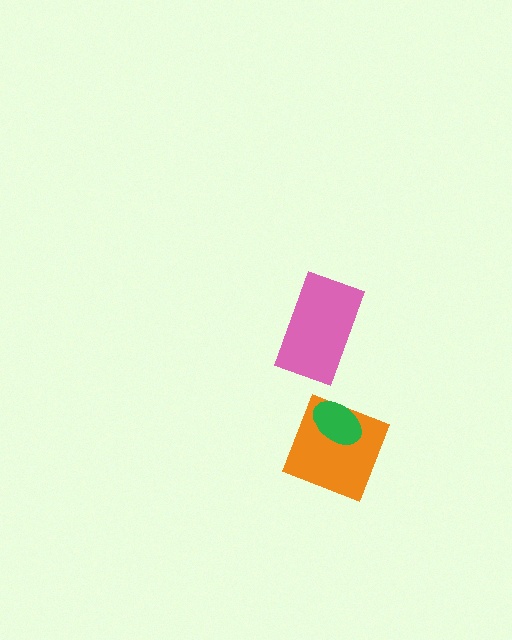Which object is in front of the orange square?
The green ellipse is in front of the orange square.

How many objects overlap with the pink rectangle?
0 objects overlap with the pink rectangle.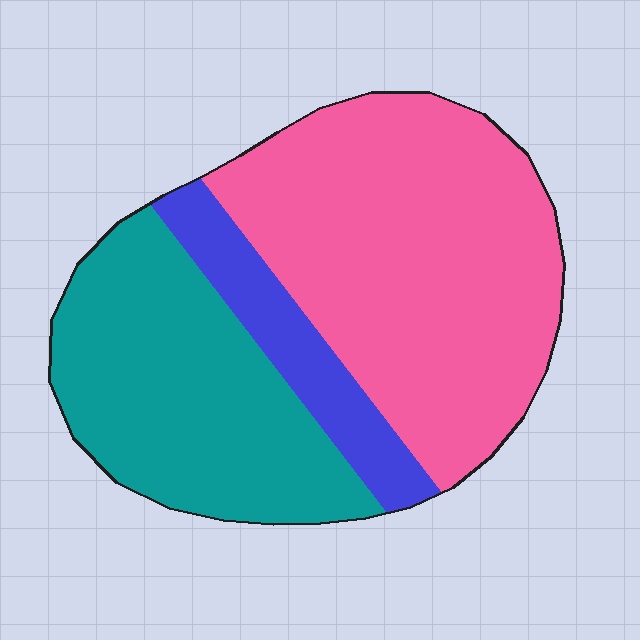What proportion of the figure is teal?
Teal takes up between a quarter and a half of the figure.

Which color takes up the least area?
Blue, at roughly 15%.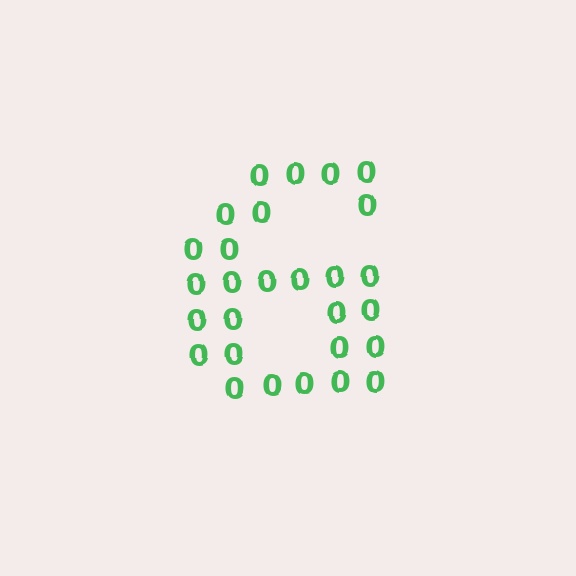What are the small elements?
The small elements are digit 0's.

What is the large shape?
The large shape is the digit 6.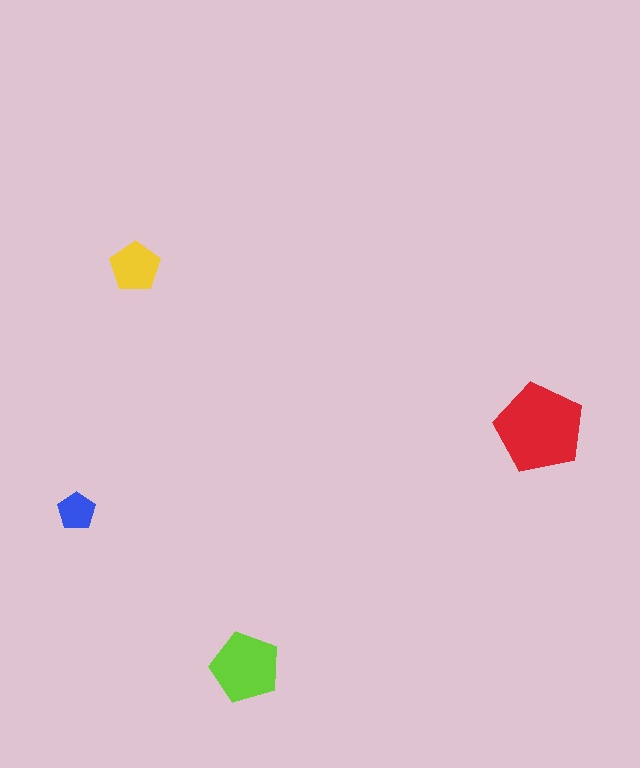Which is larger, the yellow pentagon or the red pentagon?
The red one.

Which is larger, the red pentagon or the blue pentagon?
The red one.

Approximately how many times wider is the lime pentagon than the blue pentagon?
About 2 times wider.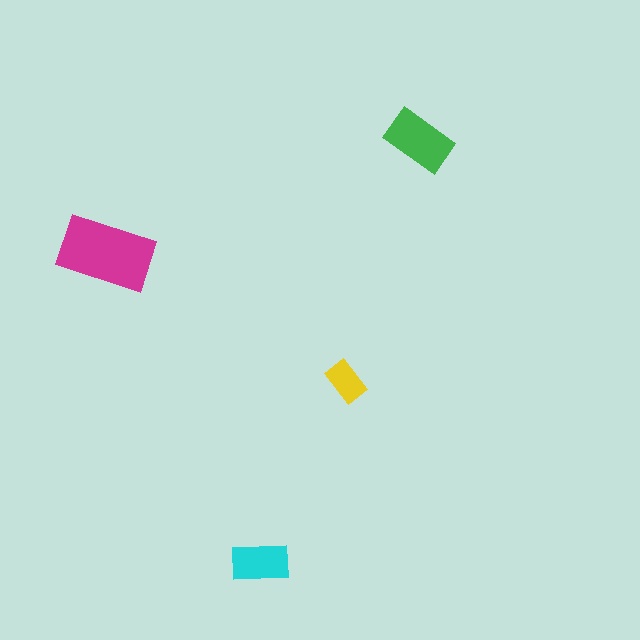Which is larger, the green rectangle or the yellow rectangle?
The green one.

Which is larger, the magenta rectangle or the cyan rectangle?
The magenta one.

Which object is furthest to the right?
The green rectangle is rightmost.